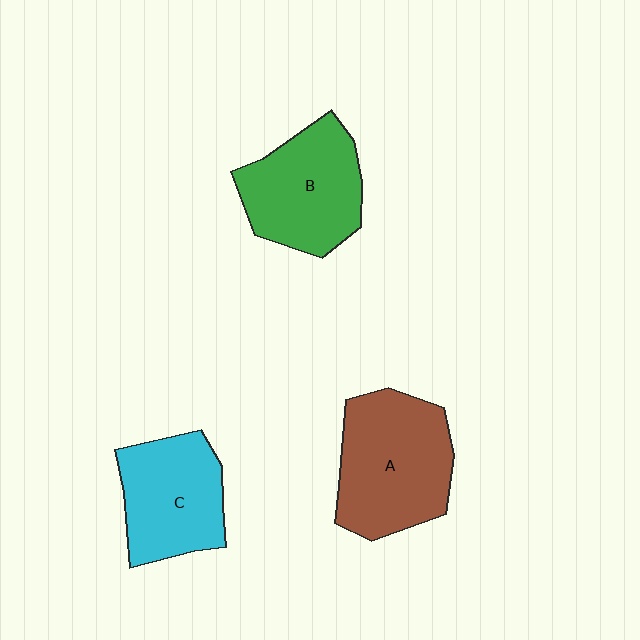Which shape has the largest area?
Shape A (brown).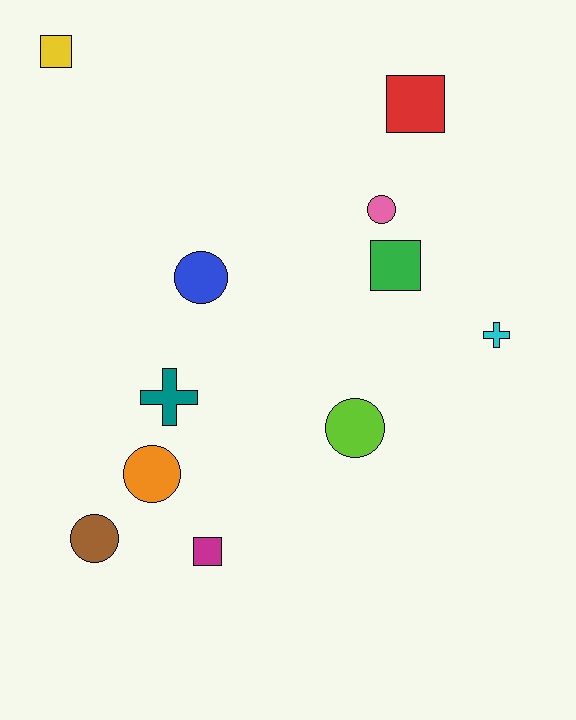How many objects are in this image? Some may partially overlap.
There are 11 objects.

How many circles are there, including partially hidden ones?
There are 5 circles.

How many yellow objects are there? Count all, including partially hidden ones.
There is 1 yellow object.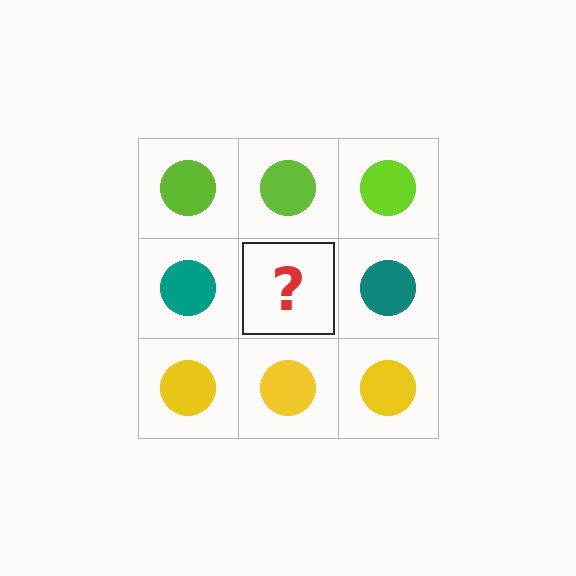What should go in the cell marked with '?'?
The missing cell should contain a teal circle.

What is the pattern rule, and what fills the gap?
The rule is that each row has a consistent color. The gap should be filled with a teal circle.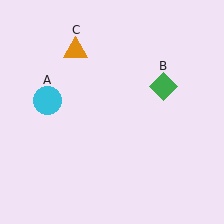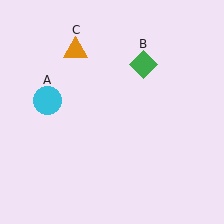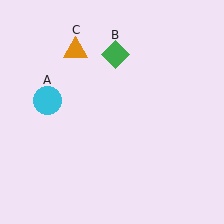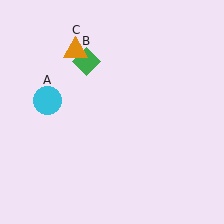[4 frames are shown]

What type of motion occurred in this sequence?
The green diamond (object B) rotated counterclockwise around the center of the scene.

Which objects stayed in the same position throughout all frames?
Cyan circle (object A) and orange triangle (object C) remained stationary.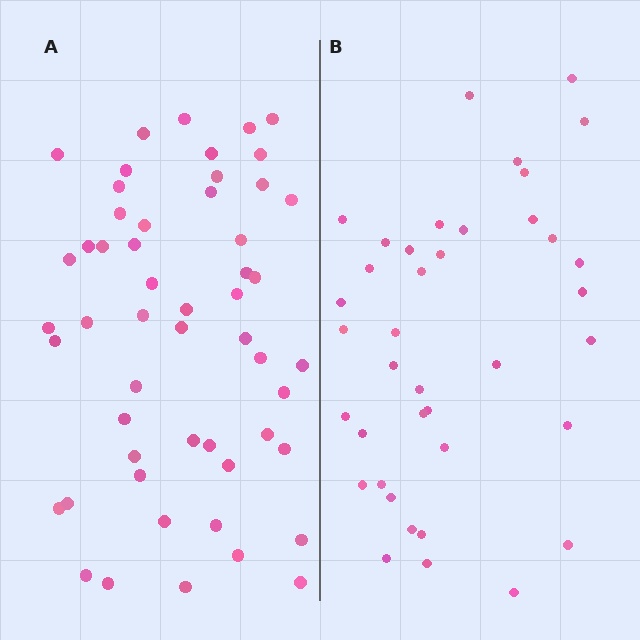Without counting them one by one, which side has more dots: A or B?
Region A (the left region) has more dots.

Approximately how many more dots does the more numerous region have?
Region A has approximately 15 more dots than region B.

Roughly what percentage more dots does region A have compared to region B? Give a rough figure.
About 35% more.